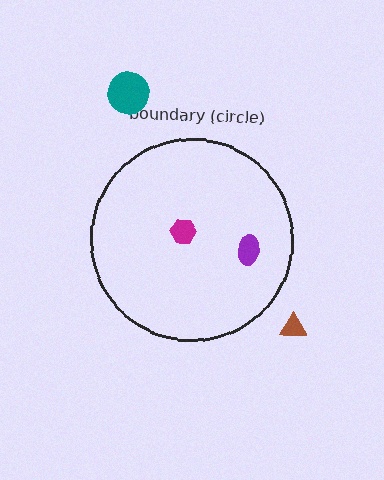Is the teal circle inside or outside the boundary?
Outside.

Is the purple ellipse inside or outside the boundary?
Inside.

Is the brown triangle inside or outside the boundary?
Outside.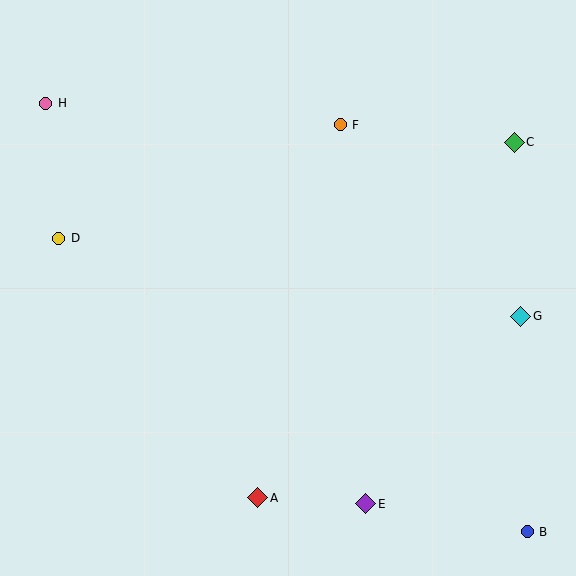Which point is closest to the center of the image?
Point F at (340, 125) is closest to the center.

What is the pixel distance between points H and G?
The distance between H and G is 520 pixels.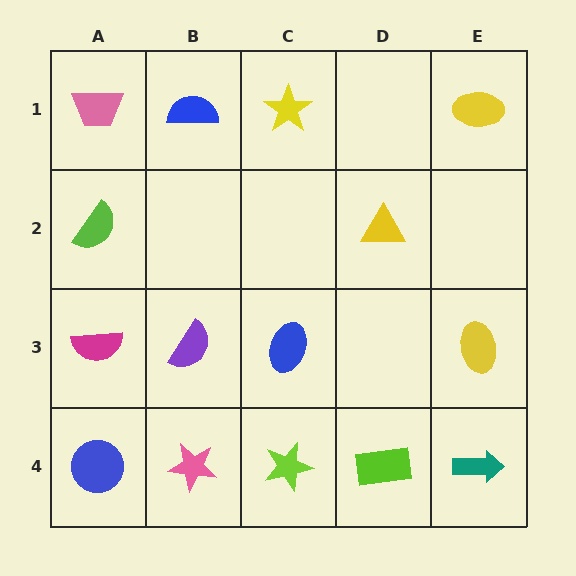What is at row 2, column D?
A yellow triangle.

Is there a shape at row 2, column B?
No, that cell is empty.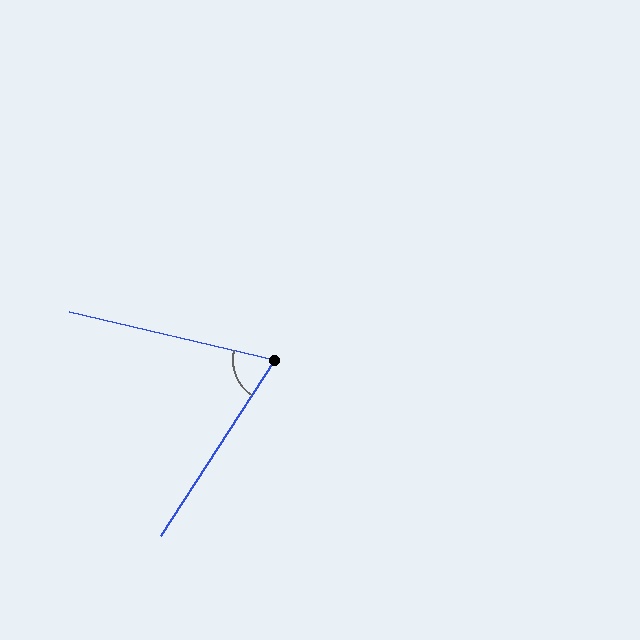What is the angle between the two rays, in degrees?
Approximately 70 degrees.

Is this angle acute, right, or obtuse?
It is acute.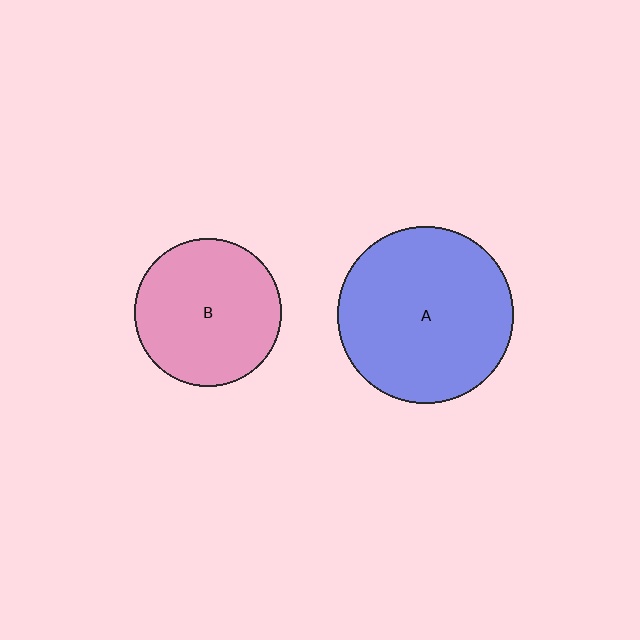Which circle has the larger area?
Circle A (blue).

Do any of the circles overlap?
No, none of the circles overlap.